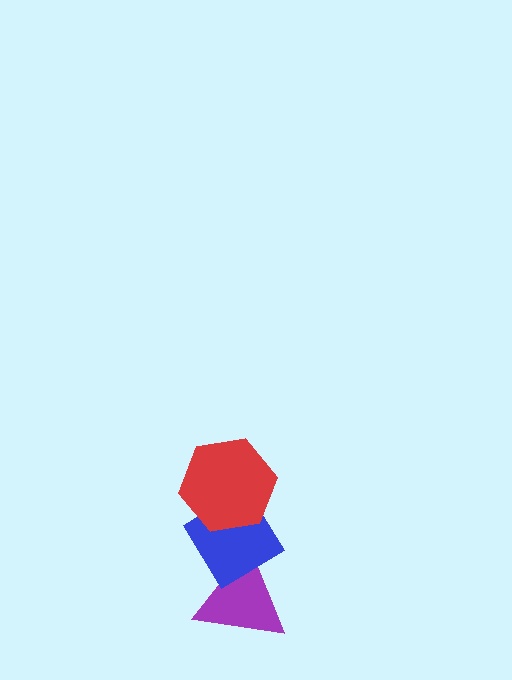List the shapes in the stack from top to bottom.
From top to bottom: the red hexagon, the blue diamond, the purple triangle.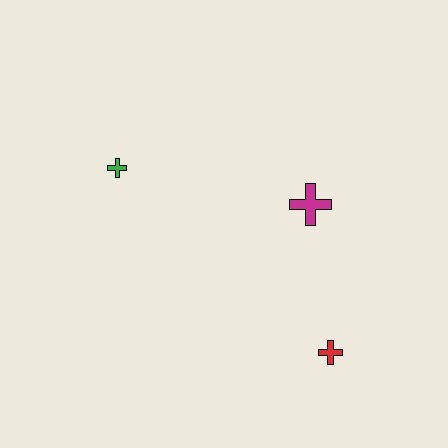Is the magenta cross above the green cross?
No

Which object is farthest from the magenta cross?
The green cross is farthest from the magenta cross.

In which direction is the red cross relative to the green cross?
The red cross is to the right of the green cross.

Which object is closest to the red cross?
The magenta cross is closest to the red cross.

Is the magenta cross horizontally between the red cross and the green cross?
Yes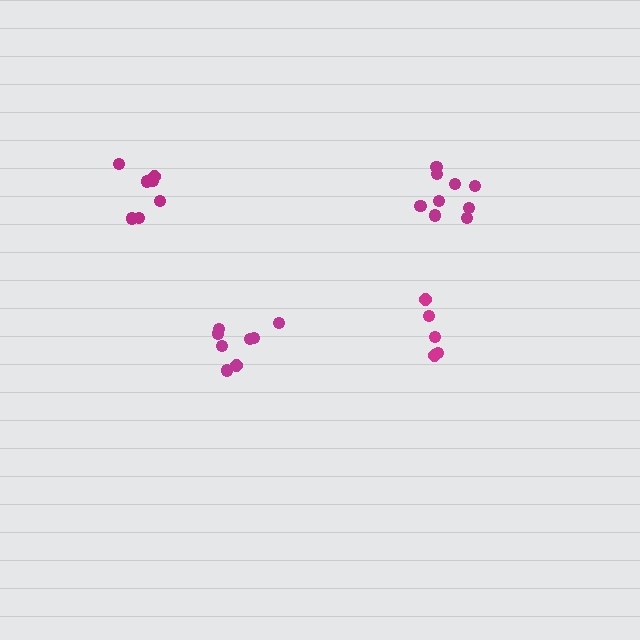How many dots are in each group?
Group 1: 8 dots, Group 2: 5 dots, Group 3: 9 dots, Group 4: 7 dots (29 total).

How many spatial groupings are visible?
There are 4 spatial groupings.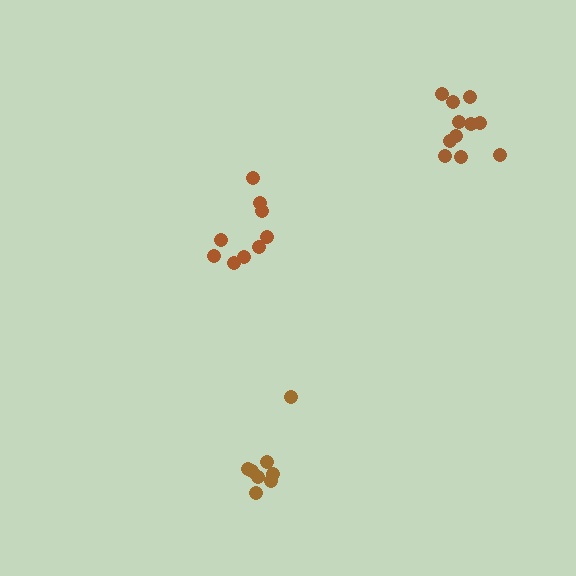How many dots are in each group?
Group 1: 9 dots, Group 2: 8 dots, Group 3: 11 dots (28 total).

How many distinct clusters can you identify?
There are 3 distinct clusters.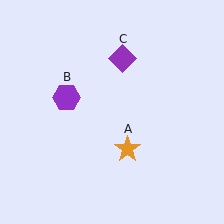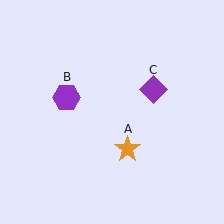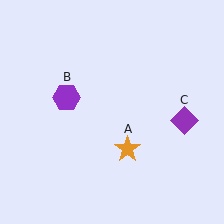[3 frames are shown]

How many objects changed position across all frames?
1 object changed position: purple diamond (object C).